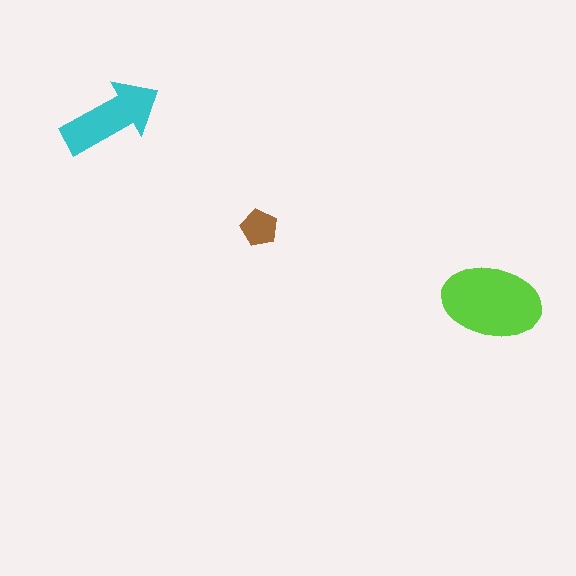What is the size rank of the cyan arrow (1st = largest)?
2nd.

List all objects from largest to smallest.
The lime ellipse, the cyan arrow, the brown pentagon.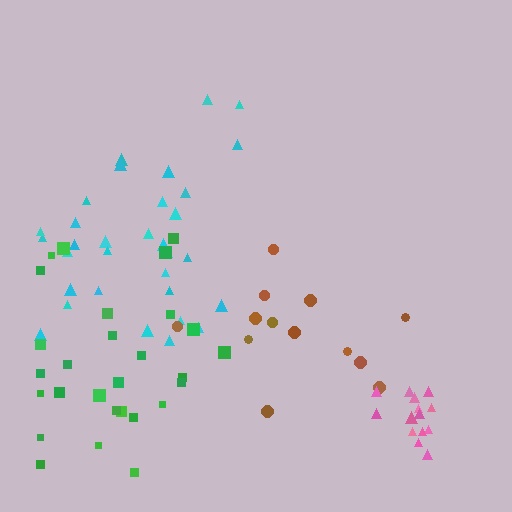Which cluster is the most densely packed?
Pink.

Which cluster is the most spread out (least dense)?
Green.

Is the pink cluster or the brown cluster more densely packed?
Pink.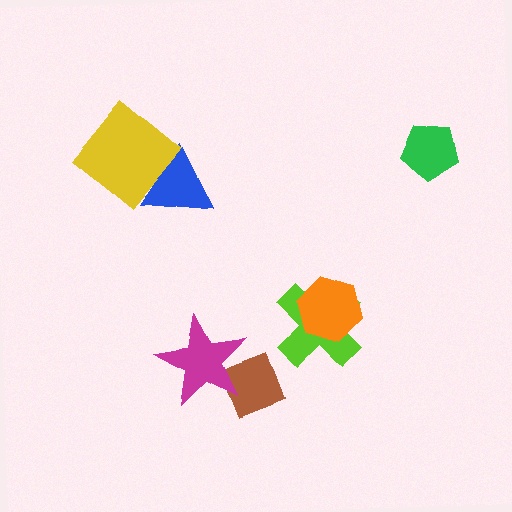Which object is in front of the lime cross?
The orange hexagon is in front of the lime cross.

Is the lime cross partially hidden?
Yes, it is partially covered by another shape.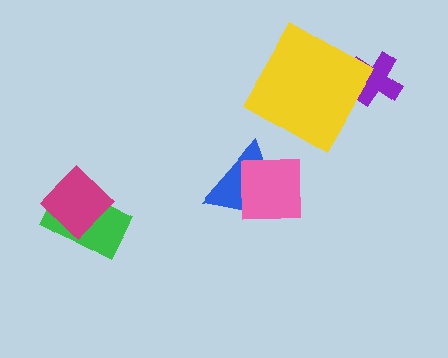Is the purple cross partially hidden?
Yes, it is partially covered by another shape.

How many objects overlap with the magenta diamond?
1 object overlaps with the magenta diamond.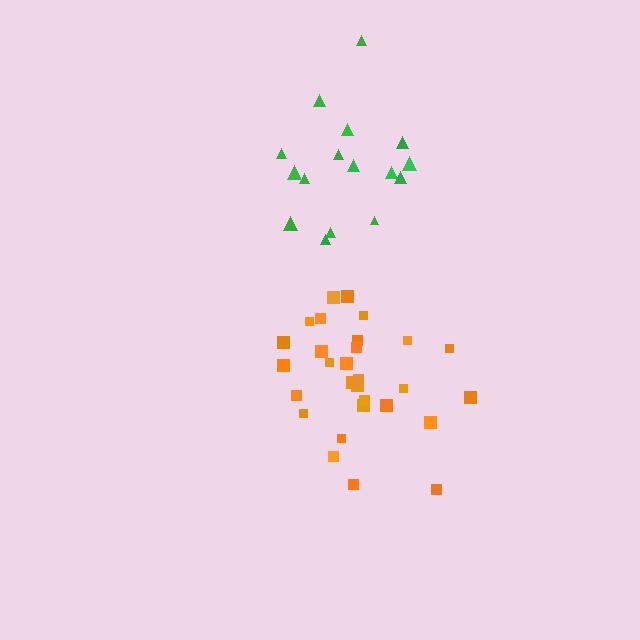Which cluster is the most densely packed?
Orange.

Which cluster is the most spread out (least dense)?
Green.